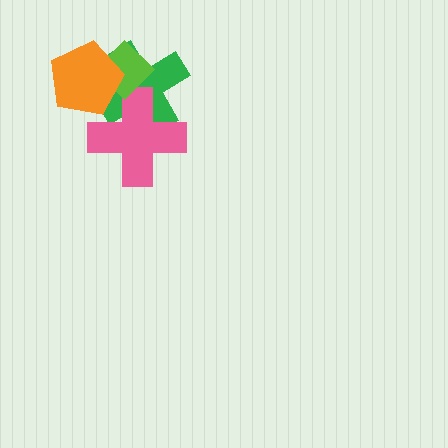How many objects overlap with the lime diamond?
3 objects overlap with the lime diamond.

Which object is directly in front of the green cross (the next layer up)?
The pink cross is directly in front of the green cross.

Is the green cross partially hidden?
Yes, it is partially covered by another shape.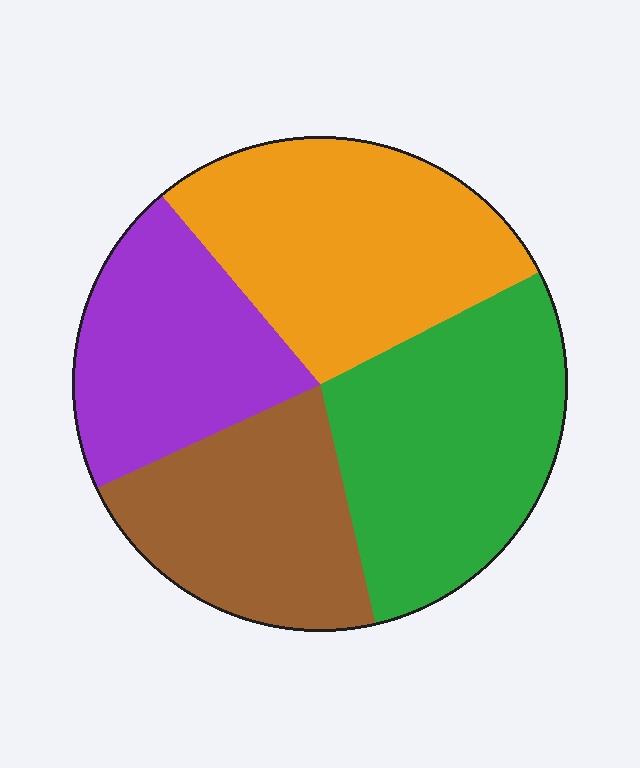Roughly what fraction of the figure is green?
Green takes up about one quarter (1/4) of the figure.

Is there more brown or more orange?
Orange.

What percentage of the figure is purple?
Purple covers around 20% of the figure.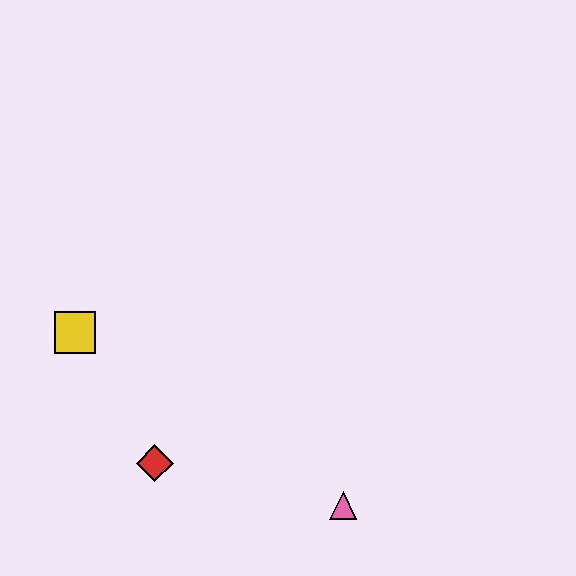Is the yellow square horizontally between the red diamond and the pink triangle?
No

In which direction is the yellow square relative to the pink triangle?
The yellow square is to the left of the pink triangle.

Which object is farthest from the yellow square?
The pink triangle is farthest from the yellow square.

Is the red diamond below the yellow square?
Yes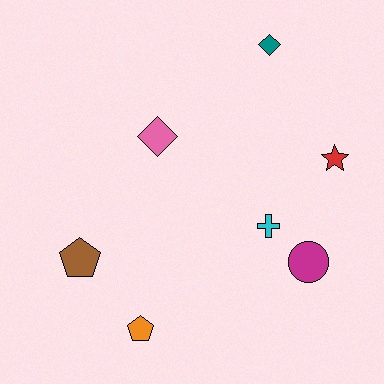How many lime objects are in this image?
There are no lime objects.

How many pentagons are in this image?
There are 2 pentagons.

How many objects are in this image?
There are 7 objects.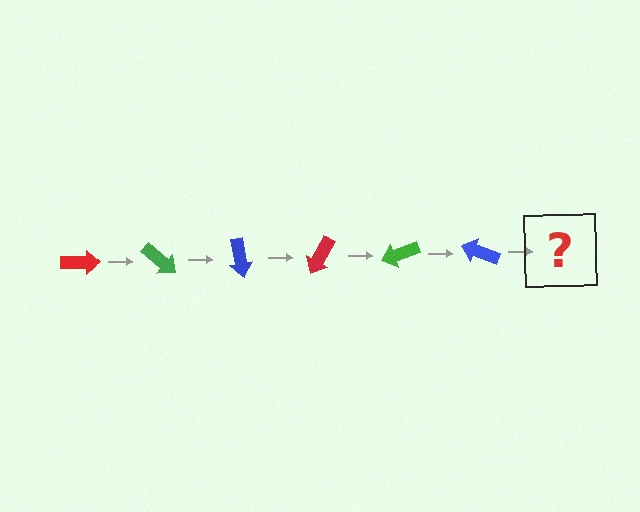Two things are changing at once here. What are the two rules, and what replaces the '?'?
The two rules are that it rotates 40 degrees each step and the color cycles through red, green, and blue. The '?' should be a red arrow, rotated 240 degrees from the start.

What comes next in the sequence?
The next element should be a red arrow, rotated 240 degrees from the start.